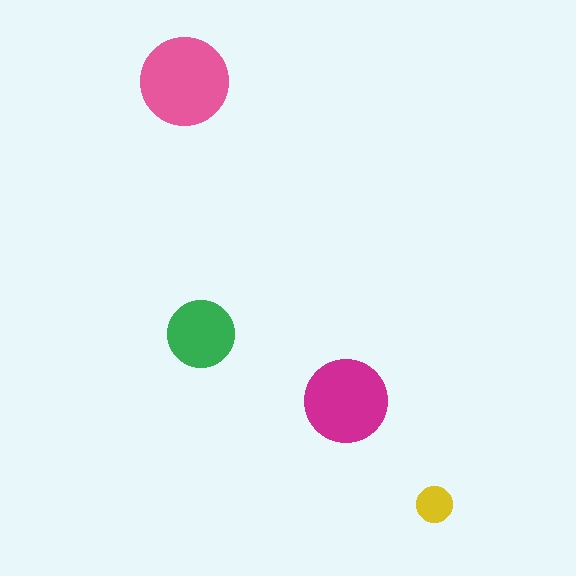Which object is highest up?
The pink circle is topmost.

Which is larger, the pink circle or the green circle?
The pink one.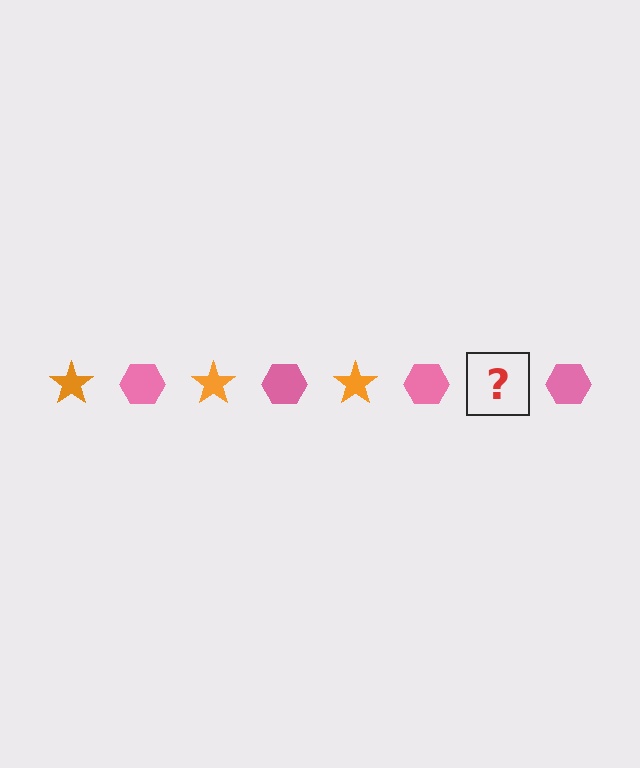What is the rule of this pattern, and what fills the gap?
The rule is that the pattern alternates between orange star and pink hexagon. The gap should be filled with an orange star.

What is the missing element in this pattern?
The missing element is an orange star.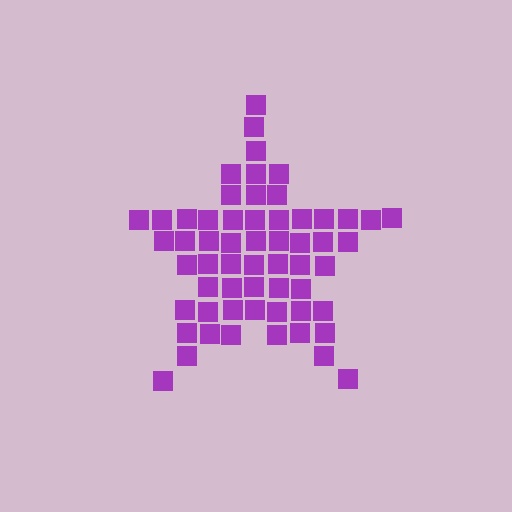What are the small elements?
The small elements are squares.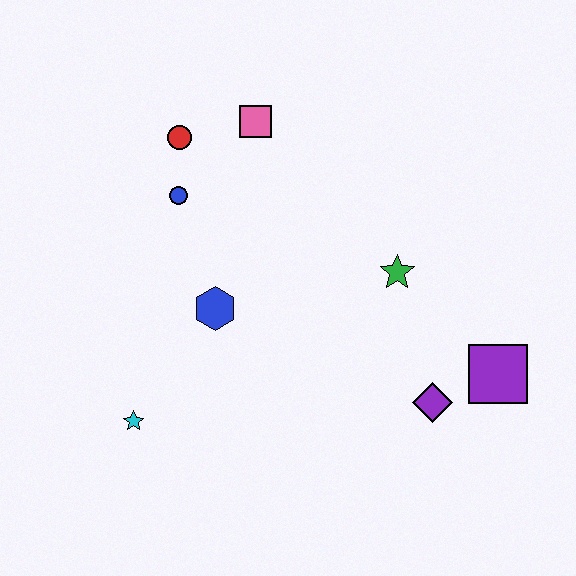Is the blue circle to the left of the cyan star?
No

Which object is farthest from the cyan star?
The purple square is farthest from the cyan star.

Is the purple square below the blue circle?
Yes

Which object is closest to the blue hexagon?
The blue circle is closest to the blue hexagon.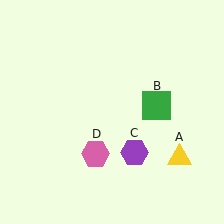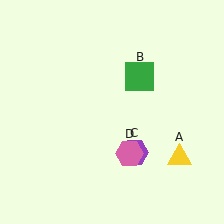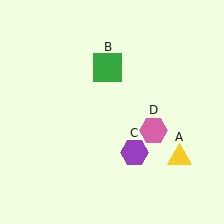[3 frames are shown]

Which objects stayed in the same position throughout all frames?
Yellow triangle (object A) and purple hexagon (object C) remained stationary.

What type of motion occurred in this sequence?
The green square (object B), pink hexagon (object D) rotated counterclockwise around the center of the scene.